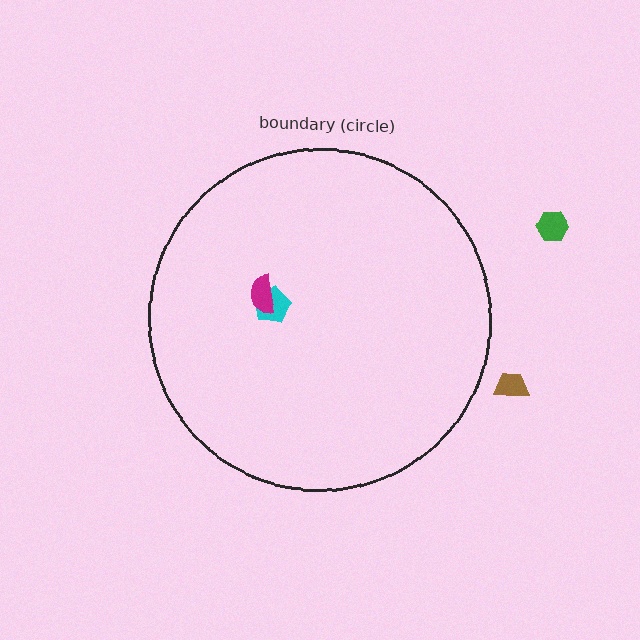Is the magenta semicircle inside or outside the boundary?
Inside.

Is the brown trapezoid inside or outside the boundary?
Outside.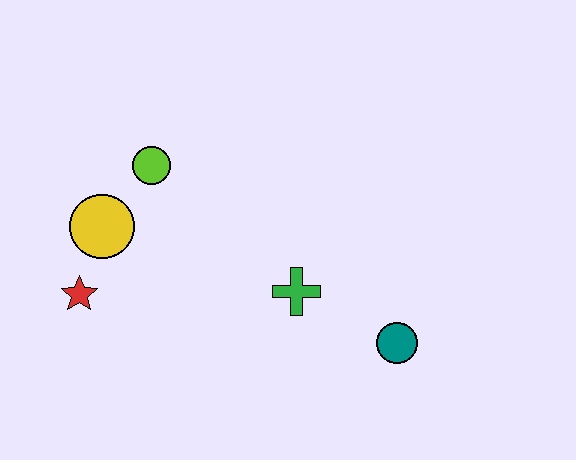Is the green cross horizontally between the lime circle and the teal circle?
Yes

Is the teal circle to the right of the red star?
Yes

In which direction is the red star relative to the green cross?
The red star is to the left of the green cross.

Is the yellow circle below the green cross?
No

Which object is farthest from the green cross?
The red star is farthest from the green cross.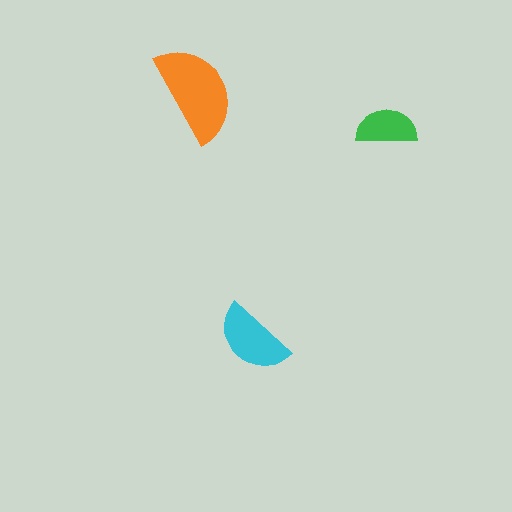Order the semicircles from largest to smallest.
the orange one, the cyan one, the green one.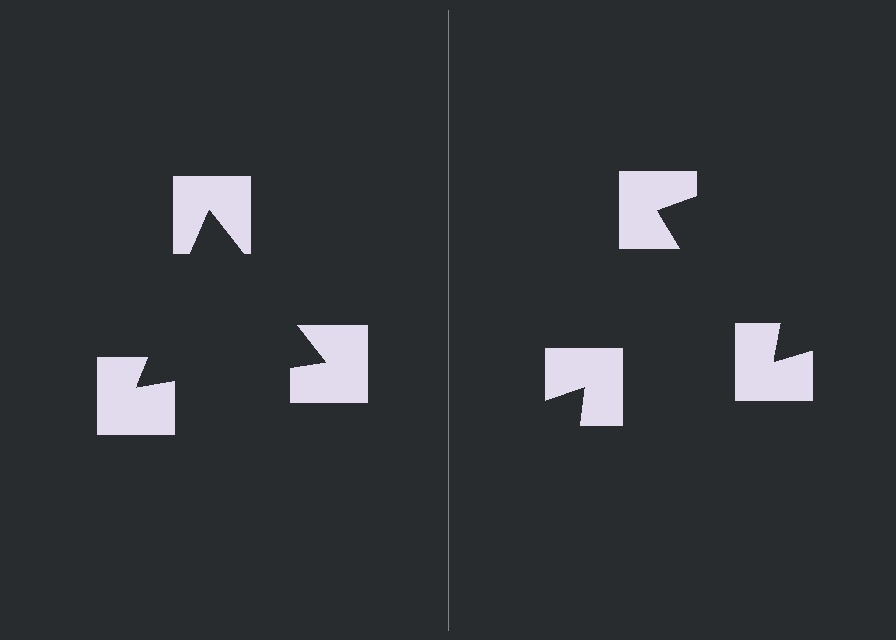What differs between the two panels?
The notched squares are positioned identically on both sides; only the wedge orientations differ. On the left they align to a triangle; on the right they are misaligned.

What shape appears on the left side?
An illusory triangle.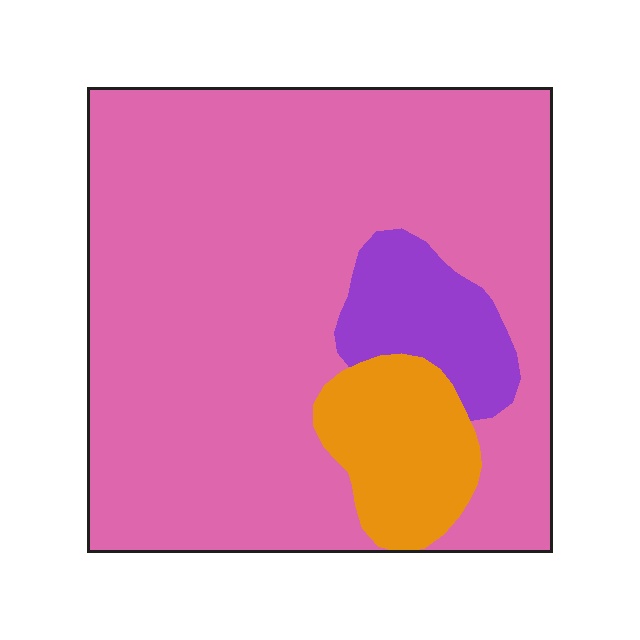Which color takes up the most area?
Pink, at roughly 80%.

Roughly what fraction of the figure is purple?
Purple covers roughly 10% of the figure.